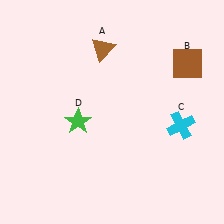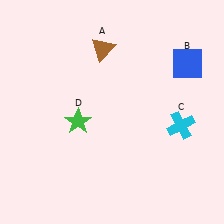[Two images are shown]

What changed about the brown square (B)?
In Image 1, B is brown. In Image 2, it changed to blue.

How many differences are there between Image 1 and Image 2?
There is 1 difference between the two images.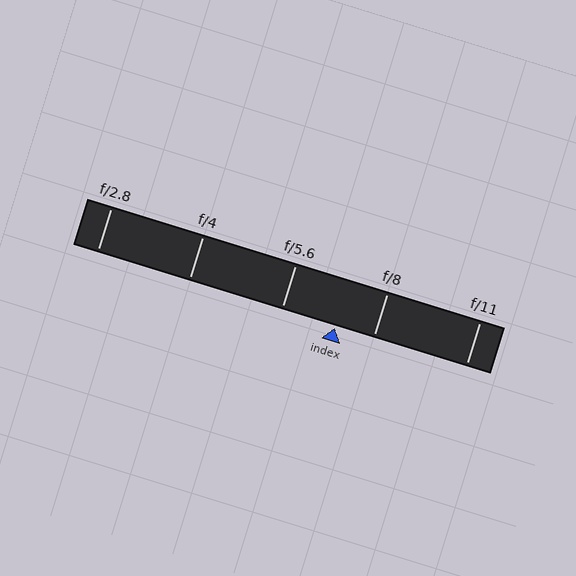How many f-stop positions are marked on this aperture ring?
There are 5 f-stop positions marked.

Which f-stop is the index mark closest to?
The index mark is closest to f/8.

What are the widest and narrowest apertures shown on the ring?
The widest aperture shown is f/2.8 and the narrowest is f/11.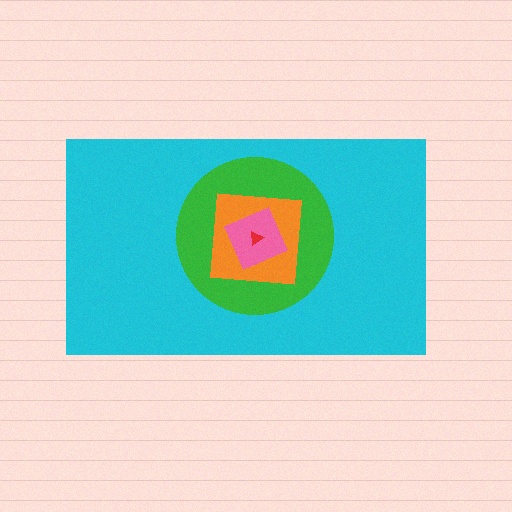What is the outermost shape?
The cyan rectangle.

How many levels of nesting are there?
5.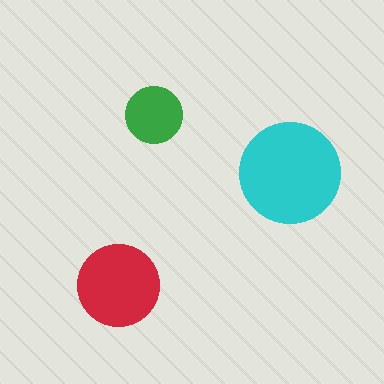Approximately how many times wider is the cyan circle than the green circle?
About 2 times wider.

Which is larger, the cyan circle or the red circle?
The cyan one.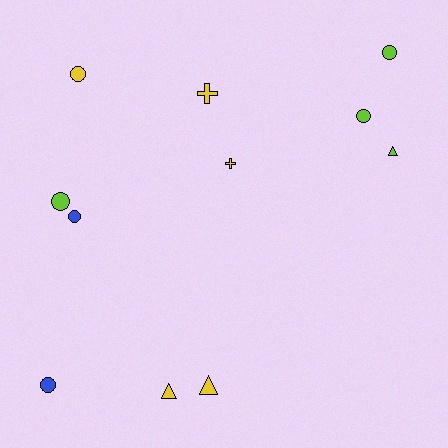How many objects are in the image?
There are 11 objects.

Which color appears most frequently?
Yellow, with 5 objects.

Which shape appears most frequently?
Circle, with 6 objects.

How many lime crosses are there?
There are no lime crosses.